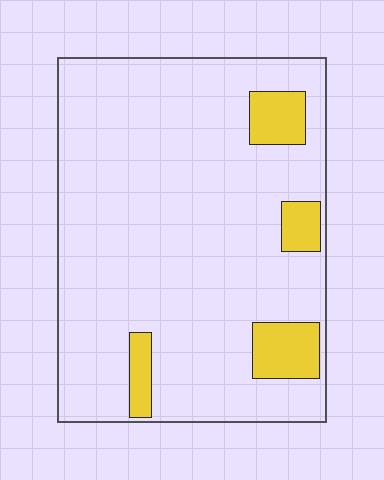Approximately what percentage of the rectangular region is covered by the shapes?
Approximately 10%.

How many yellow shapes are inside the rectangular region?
4.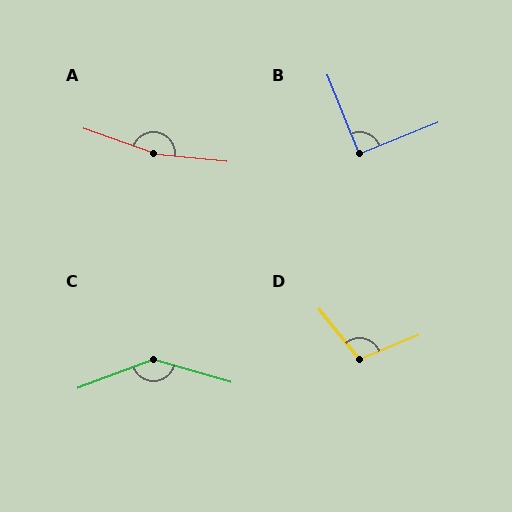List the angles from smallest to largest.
B (90°), D (106°), C (143°), A (166°).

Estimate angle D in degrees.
Approximately 106 degrees.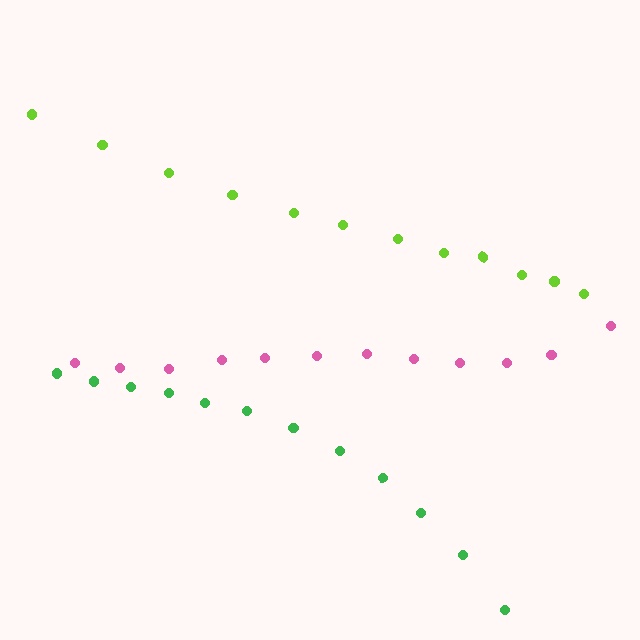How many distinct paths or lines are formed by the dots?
There are 3 distinct paths.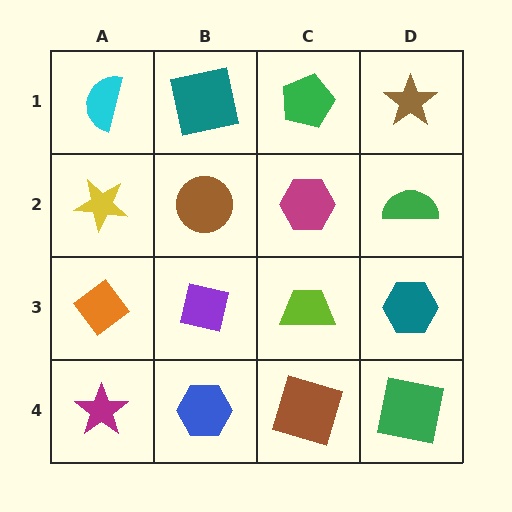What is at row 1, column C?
A green pentagon.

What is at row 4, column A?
A magenta star.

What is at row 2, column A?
A yellow star.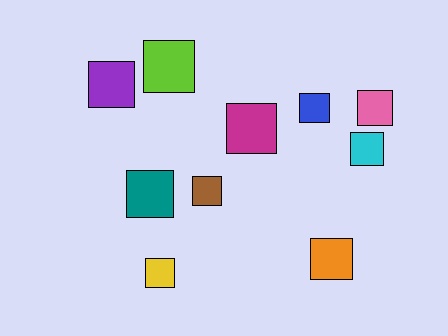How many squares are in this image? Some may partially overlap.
There are 10 squares.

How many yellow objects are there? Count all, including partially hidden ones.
There is 1 yellow object.